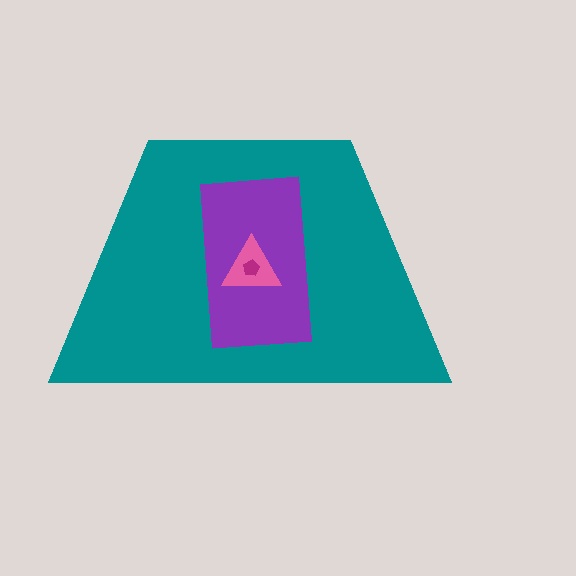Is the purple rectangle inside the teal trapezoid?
Yes.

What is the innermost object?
The magenta pentagon.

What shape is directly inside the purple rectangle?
The pink triangle.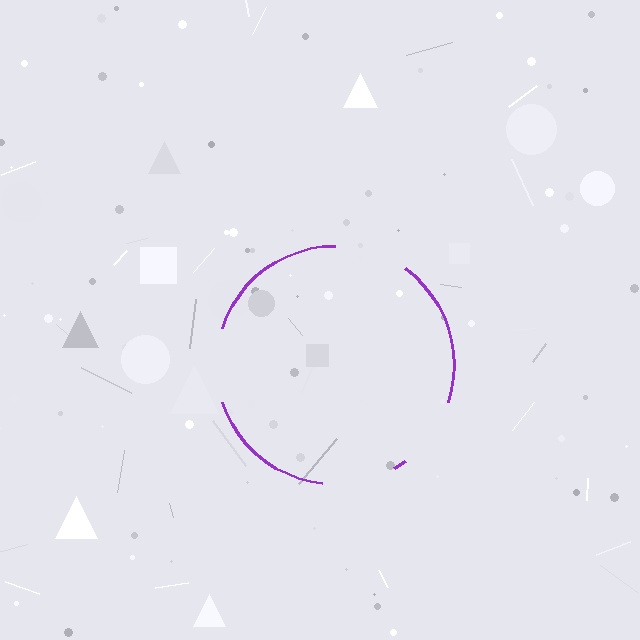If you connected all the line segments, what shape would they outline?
They would outline a circle.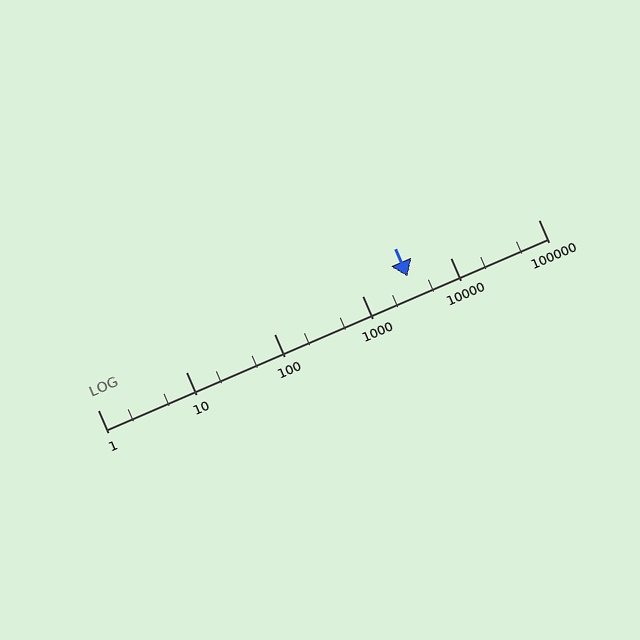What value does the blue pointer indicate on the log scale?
The pointer indicates approximately 3300.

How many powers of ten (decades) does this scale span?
The scale spans 5 decades, from 1 to 100000.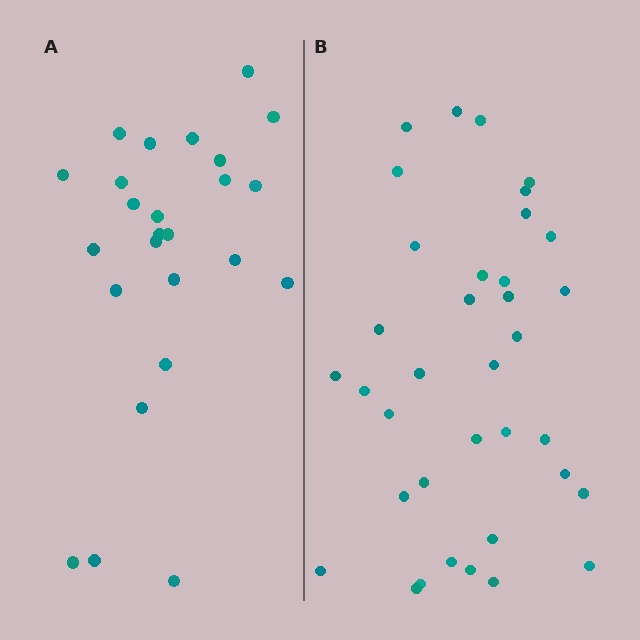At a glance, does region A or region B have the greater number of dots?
Region B (the right region) has more dots.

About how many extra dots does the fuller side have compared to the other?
Region B has roughly 12 or so more dots than region A.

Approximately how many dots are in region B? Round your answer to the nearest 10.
About 40 dots. (The exact count is 36, which rounds to 40.)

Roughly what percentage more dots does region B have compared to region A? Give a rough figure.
About 45% more.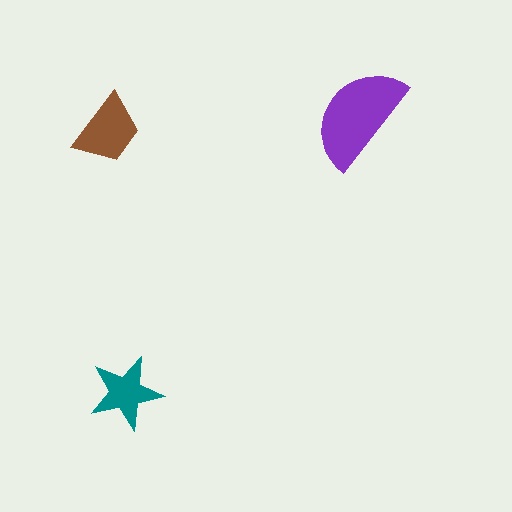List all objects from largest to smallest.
The purple semicircle, the brown trapezoid, the teal star.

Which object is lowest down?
The teal star is bottommost.